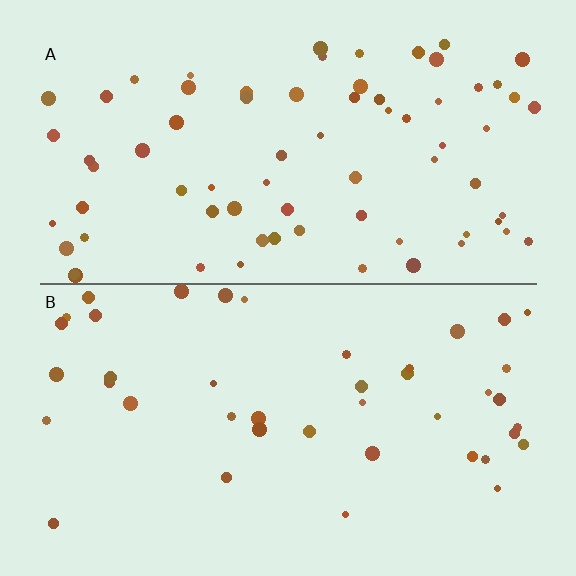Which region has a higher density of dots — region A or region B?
A (the top).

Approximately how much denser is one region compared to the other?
Approximately 1.7× — region A over region B.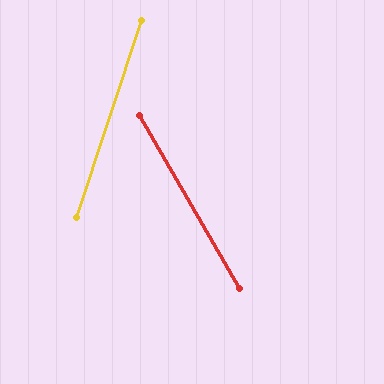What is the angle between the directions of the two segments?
Approximately 48 degrees.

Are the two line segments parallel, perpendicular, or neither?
Neither parallel nor perpendicular — they differ by about 48°.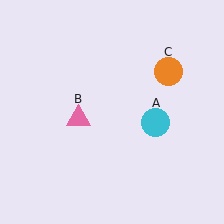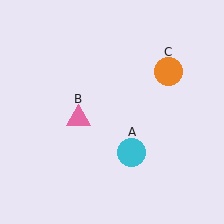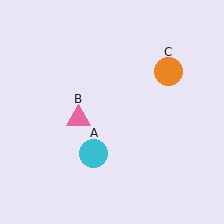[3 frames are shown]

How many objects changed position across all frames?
1 object changed position: cyan circle (object A).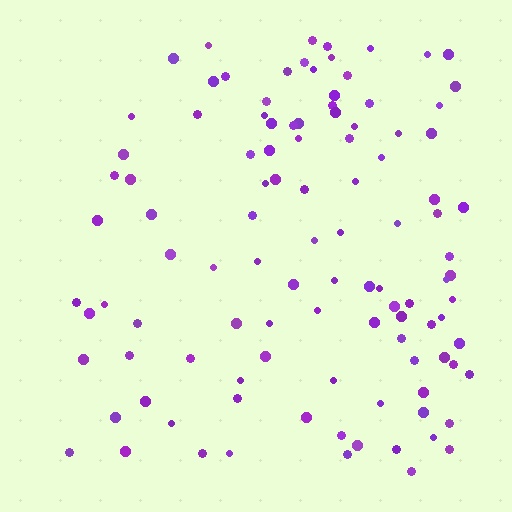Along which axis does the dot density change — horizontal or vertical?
Horizontal.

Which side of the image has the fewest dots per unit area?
The left.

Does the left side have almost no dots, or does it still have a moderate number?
Still a moderate number, just noticeably fewer than the right.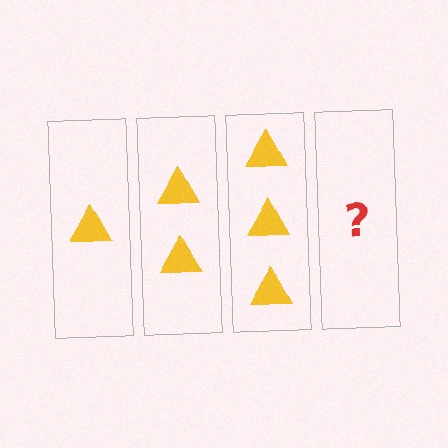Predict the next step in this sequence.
The next step is 4 triangles.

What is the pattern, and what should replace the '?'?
The pattern is that each step adds one more triangle. The '?' should be 4 triangles.